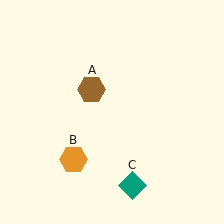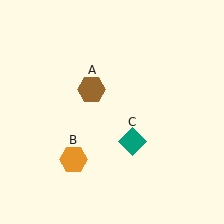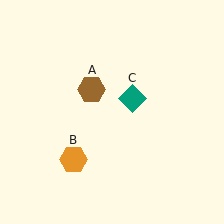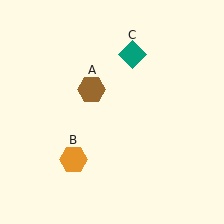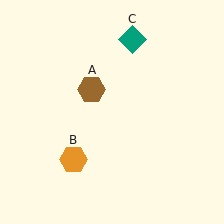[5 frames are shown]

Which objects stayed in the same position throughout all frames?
Brown hexagon (object A) and orange hexagon (object B) remained stationary.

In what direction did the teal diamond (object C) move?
The teal diamond (object C) moved up.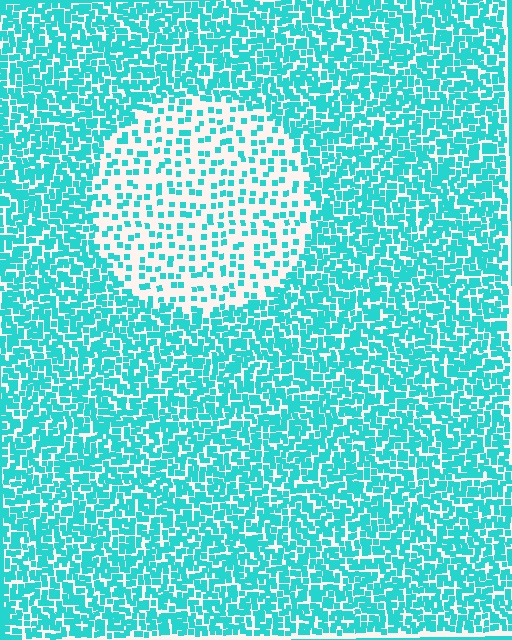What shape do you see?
I see a circle.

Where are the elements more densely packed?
The elements are more densely packed outside the circle boundary.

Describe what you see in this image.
The image contains small cyan elements arranged at two different densities. A circle-shaped region is visible where the elements are less densely packed than the surrounding area.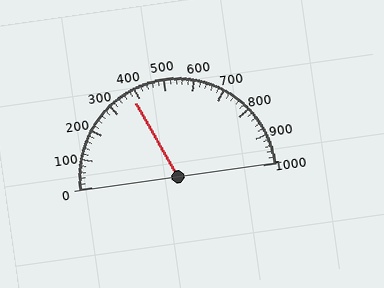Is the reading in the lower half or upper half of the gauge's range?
The reading is in the lower half of the range (0 to 1000).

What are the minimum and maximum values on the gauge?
The gauge ranges from 0 to 1000.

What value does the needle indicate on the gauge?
The needle indicates approximately 380.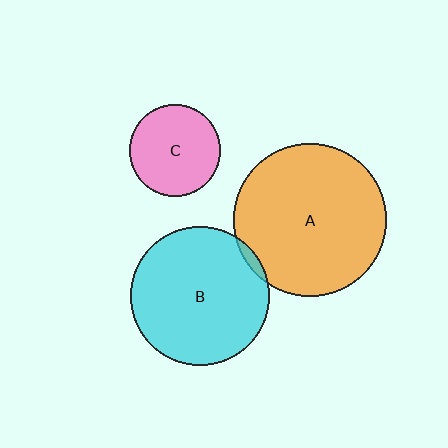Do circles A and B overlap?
Yes.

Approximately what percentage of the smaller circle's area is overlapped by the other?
Approximately 5%.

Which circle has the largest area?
Circle A (orange).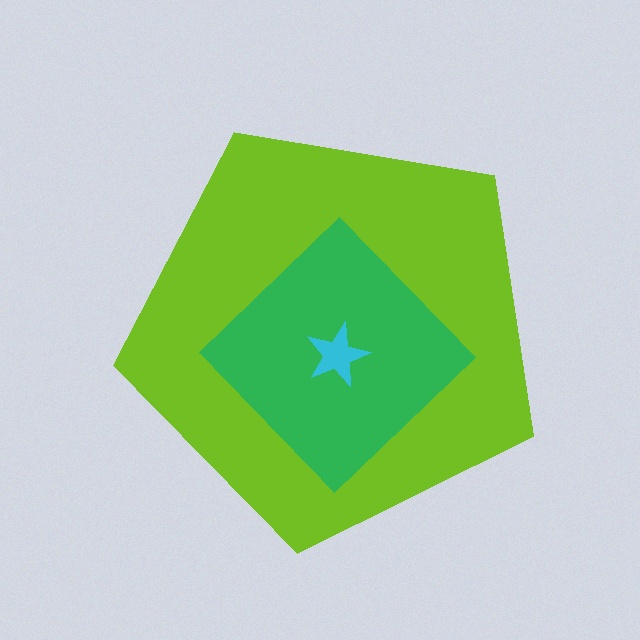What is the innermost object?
The cyan star.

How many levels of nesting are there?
3.